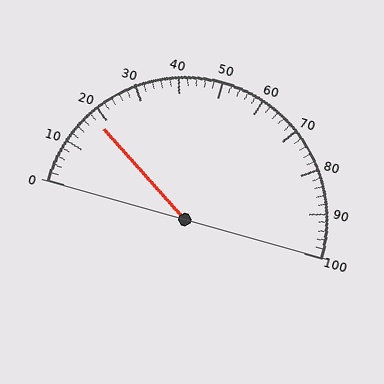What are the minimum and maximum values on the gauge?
The gauge ranges from 0 to 100.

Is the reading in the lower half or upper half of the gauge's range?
The reading is in the lower half of the range (0 to 100).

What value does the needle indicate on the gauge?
The needle indicates approximately 18.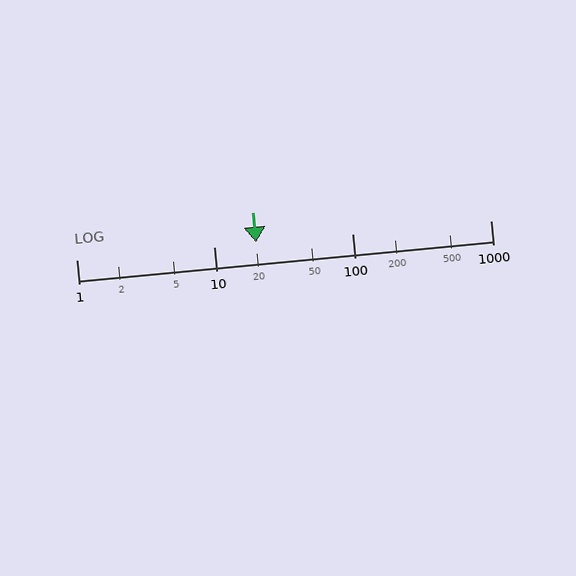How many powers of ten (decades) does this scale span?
The scale spans 3 decades, from 1 to 1000.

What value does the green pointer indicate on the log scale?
The pointer indicates approximately 20.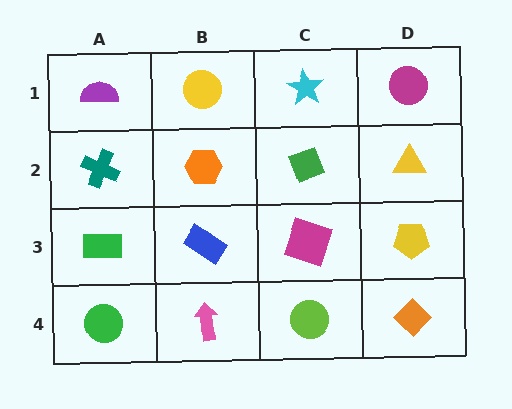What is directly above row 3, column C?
A green diamond.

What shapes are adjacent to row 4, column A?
A green rectangle (row 3, column A), a pink arrow (row 4, column B).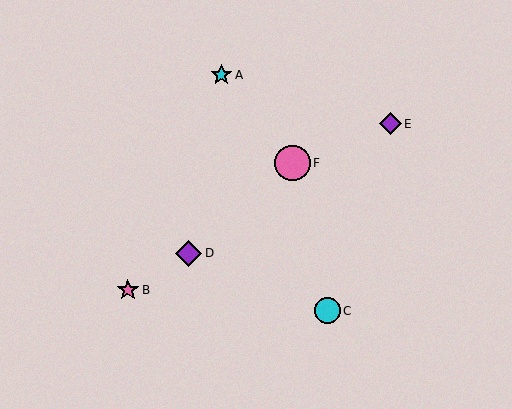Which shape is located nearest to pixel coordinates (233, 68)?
The cyan star (labeled A) at (221, 75) is nearest to that location.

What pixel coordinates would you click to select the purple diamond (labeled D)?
Click at (189, 253) to select the purple diamond D.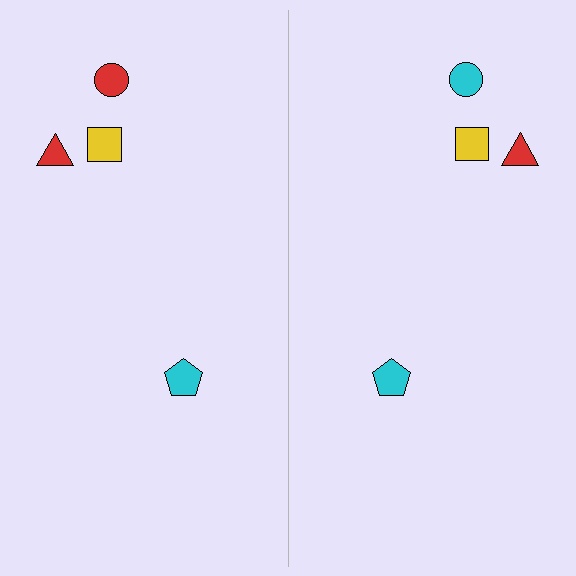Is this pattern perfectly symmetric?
No, the pattern is not perfectly symmetric. The cyan circle on the right side breaks the symmetry — its mirror counterpart is red.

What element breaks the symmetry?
The cyan circle on the right side breaks the symmetry — its mirror counterpart is red.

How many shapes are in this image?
There are 8 shapes in this image.